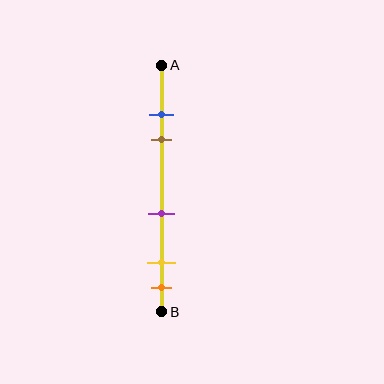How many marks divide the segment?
There are 5 marks dividing the segment.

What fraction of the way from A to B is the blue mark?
The blue mark is approximately 20% (0.2) of the way from A to B.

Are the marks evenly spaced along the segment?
No, the marks are not evenly spaced.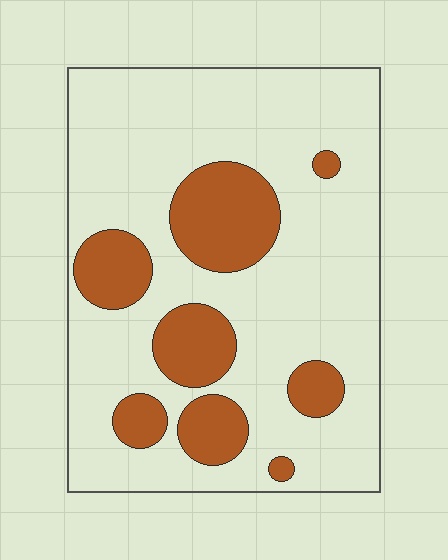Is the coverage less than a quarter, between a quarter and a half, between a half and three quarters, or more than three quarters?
Less than a quarter.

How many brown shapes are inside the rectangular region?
8.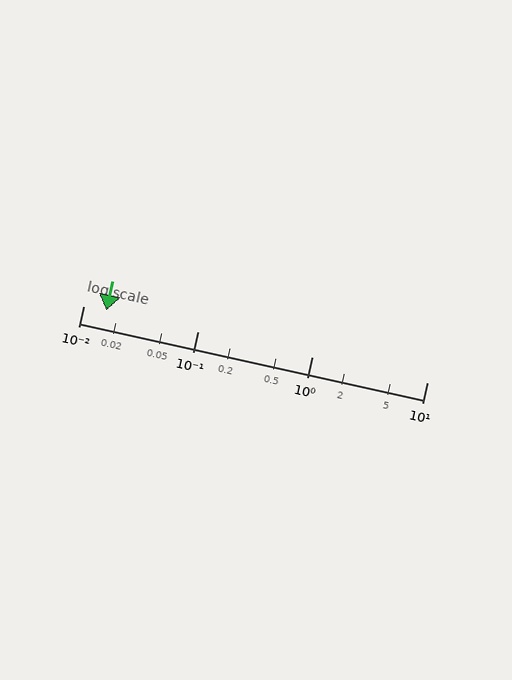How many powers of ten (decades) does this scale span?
The scale spans 3 decades, from 0.01 to 10.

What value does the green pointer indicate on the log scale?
The pointer indicates approximately 0.016.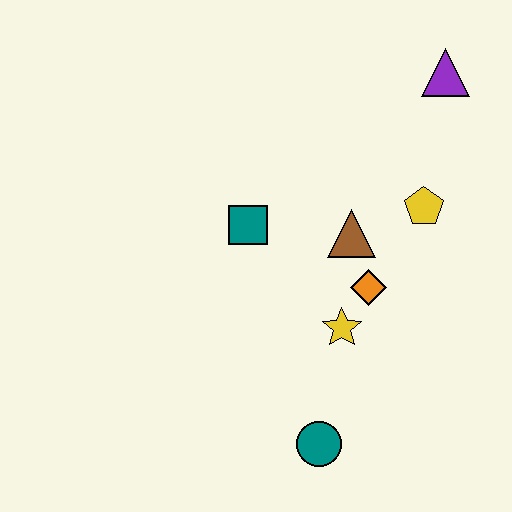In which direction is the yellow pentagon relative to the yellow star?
The yellow pentagon is above the yellow star.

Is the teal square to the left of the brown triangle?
Yes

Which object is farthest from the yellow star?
The purple triangle is farthest from the yellow star.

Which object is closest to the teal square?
The brown triangle is closest to the teal square.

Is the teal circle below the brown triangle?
Yes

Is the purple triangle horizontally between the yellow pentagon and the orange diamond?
No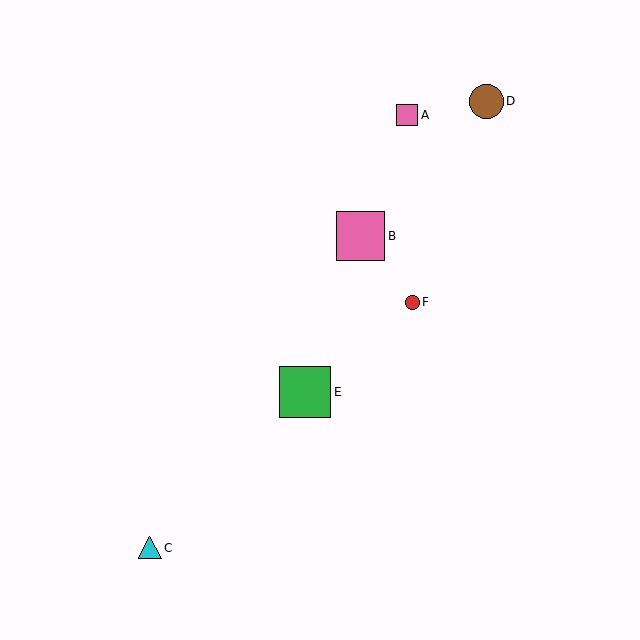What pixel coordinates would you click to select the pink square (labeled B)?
Click at (360, 236) to select the pink square B.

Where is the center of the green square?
The center of the green square is at (305, 392).